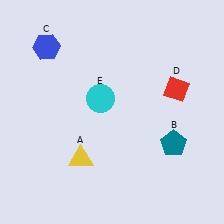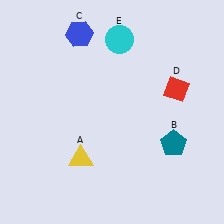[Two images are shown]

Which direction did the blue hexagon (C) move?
The blue hexagon (C) moved right.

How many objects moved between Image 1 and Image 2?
2 objects moved between the two images.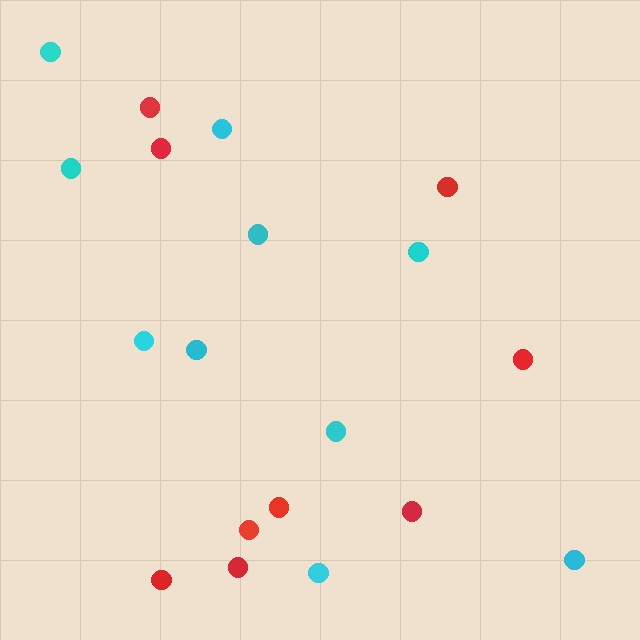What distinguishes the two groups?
There are 2 groups: one group of cyan circles (10) and one group of red circles (9).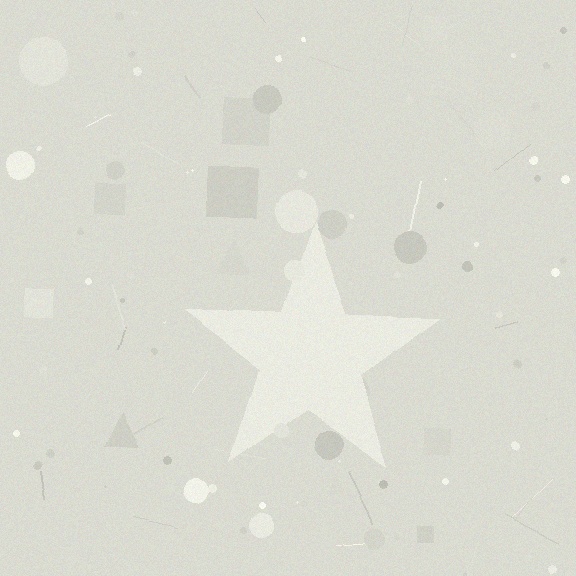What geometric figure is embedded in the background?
A star is embedded in the background.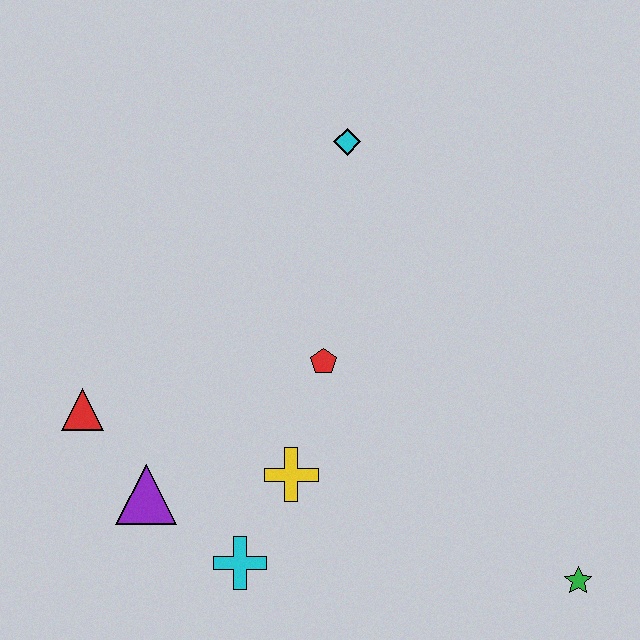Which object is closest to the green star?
The yellow cross is closest to the green star.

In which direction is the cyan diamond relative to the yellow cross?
The cyan diamond is above the yellow cross.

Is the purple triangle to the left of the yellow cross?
Yes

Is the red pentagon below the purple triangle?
No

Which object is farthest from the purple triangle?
The green star is farthest from the purple triangle.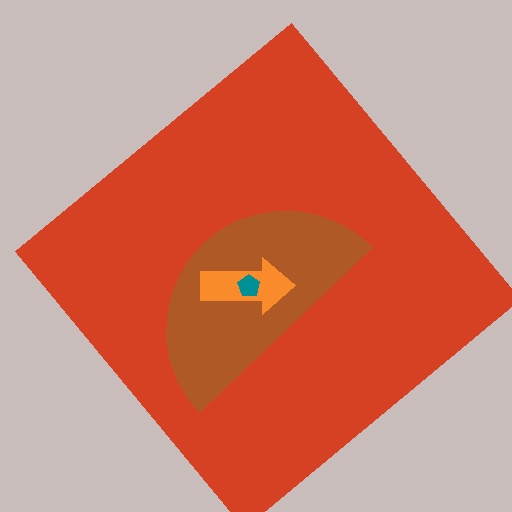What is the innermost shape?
The teal pentagon.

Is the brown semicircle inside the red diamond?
Yes.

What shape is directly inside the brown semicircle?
The orange arrow.